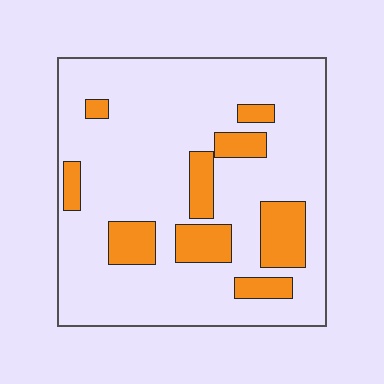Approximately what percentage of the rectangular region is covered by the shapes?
Approximately 20%.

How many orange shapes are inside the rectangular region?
9.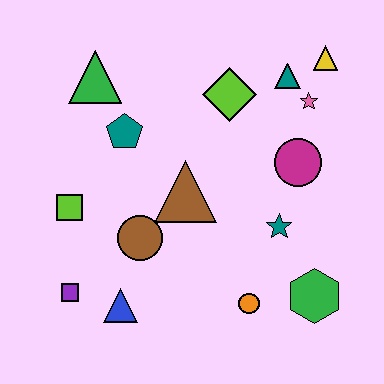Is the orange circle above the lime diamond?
No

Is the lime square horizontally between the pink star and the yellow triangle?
No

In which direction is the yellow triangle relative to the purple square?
The yellow triangle is to the right of the purple square.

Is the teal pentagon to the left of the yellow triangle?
Yes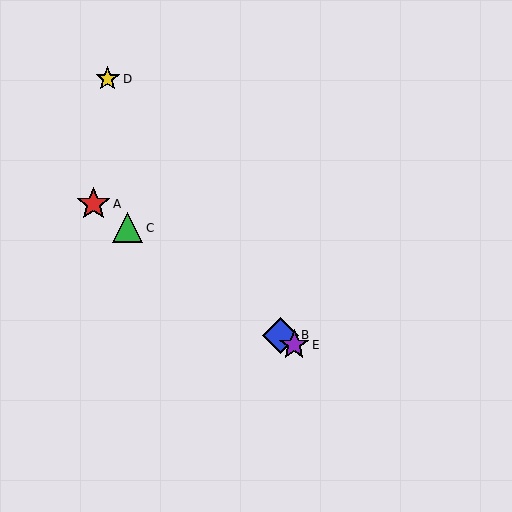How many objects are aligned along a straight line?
4 objects (A, B, C, E) are aligned along a straight line.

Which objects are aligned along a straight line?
Objects A, B, C, E are aligned along a straight line.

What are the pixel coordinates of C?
Object C is at (128, 228).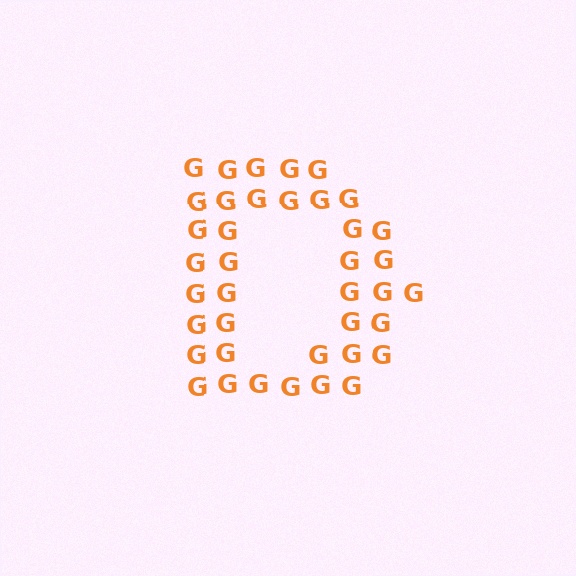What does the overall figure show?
The overall figure shows the letter D.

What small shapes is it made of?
It is made of small letter G's.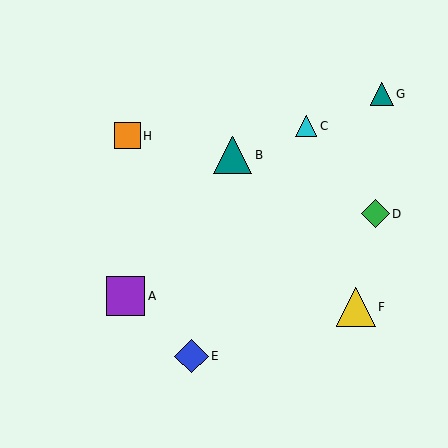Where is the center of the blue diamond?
The center of the blue diamond is at (191, 356).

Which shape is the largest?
The yellow triangle (labeled F) is the largest.